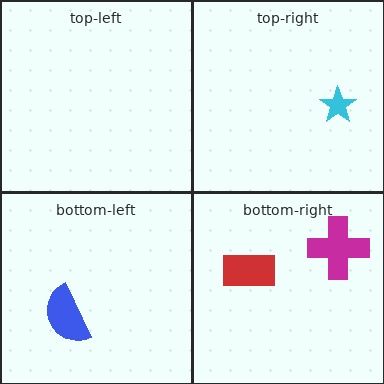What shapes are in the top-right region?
The cyan star.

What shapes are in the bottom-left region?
The blue semicircle.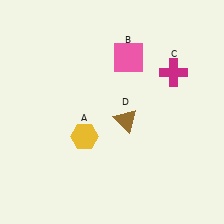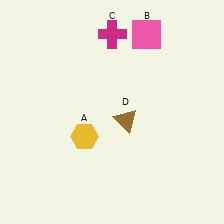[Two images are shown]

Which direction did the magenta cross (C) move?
The magenta cross (C) moved left.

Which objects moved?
The objects that moved are: the pink square (B), the magenta cross (C).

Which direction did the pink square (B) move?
The pink square (B) moved up.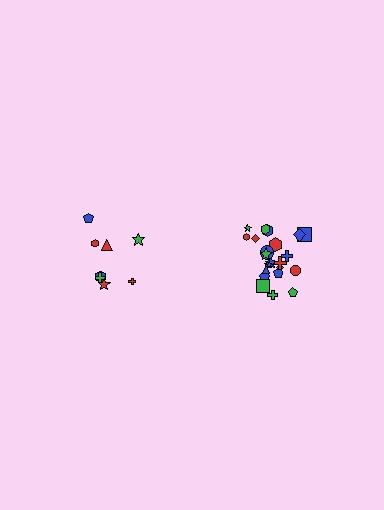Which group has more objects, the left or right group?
The right group.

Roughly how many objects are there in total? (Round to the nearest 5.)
Roughly 35 objects in total.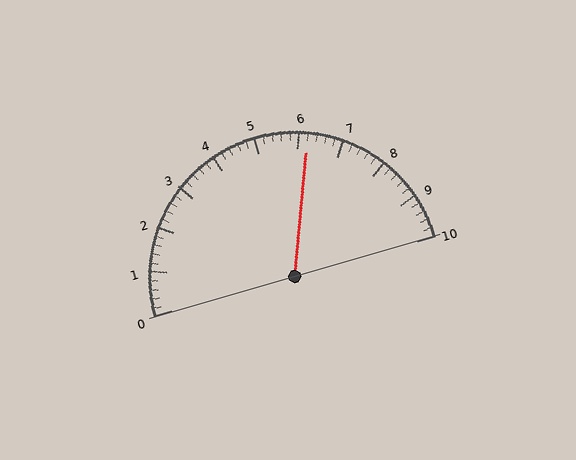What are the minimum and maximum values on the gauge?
The gauge ranges from 0 to 10.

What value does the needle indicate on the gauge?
The needle indicates approximately 6.2.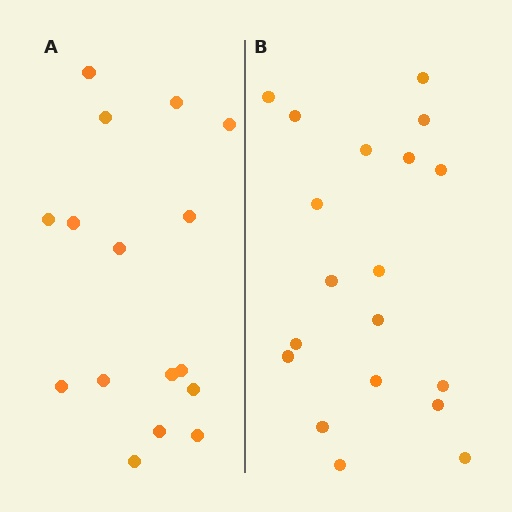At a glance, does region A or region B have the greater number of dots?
Region B (the right region) has more dots.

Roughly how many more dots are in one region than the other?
Region B has just a few more — roughly 2 or 3 more dots than region A.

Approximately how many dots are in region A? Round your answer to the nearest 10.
About 20 dots. (The exact count is 16, which rounds to 20.)